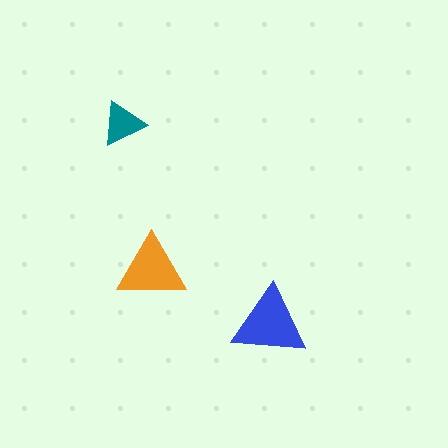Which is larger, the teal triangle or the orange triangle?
The orange one.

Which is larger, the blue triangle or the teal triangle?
The blue one.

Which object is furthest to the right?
The blue triangle is rightmost.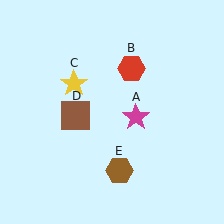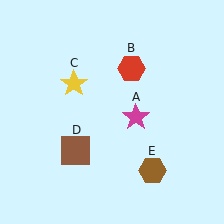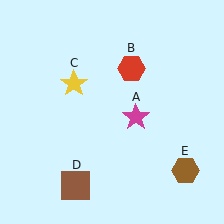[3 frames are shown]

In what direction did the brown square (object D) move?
The brown square (object D) moved down.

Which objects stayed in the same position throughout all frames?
Magenta star (object A) and red hexagon (object B) and yellow star (object C) remained stationary.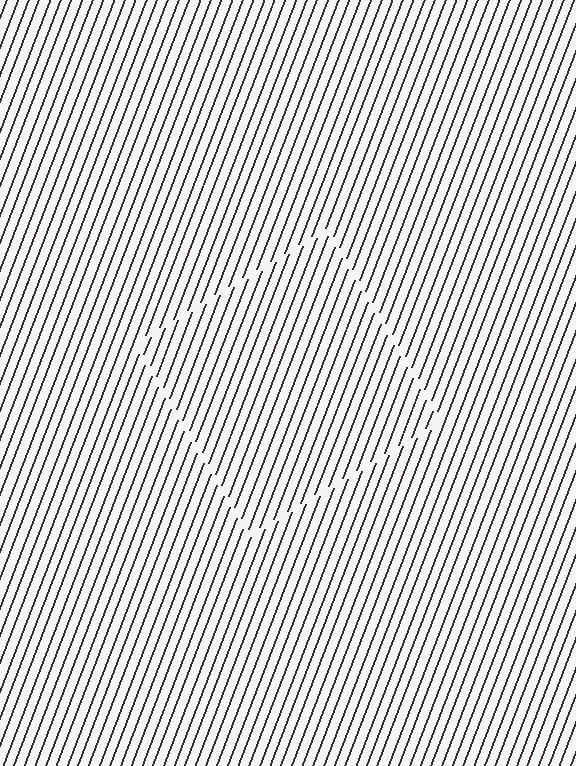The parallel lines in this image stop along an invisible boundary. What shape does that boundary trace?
An illusory square. The interior of the shape contains the same grating, shifted by half a period — the contour is defined by the phase discontinuity where line-ends from the inner and outer gratings abut.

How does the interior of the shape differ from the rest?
The interior of the shape contains the same grating, shifted by half a period — the contour is defined by the phase discontinuity where line-ends from the inner and outer gratings abut.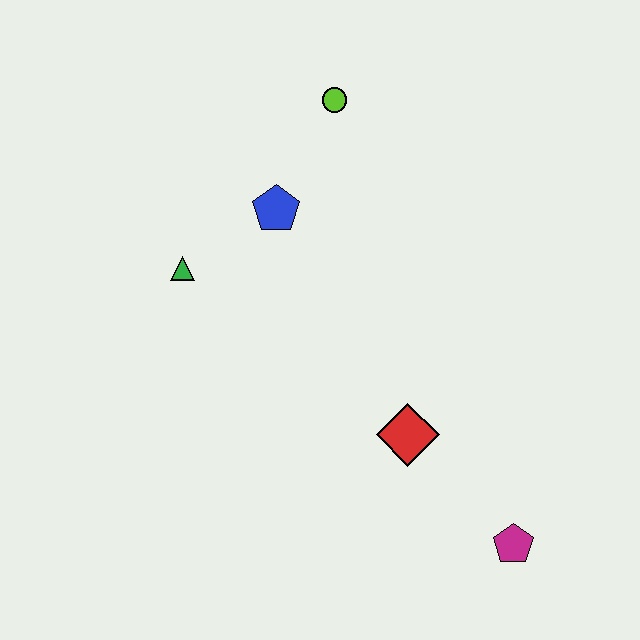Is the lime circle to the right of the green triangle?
Yes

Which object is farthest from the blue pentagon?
The magenta pentagon is farthest from the blue pentagon.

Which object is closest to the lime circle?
The blue pentagon is closest to the lime circle.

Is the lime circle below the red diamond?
No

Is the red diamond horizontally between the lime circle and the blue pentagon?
No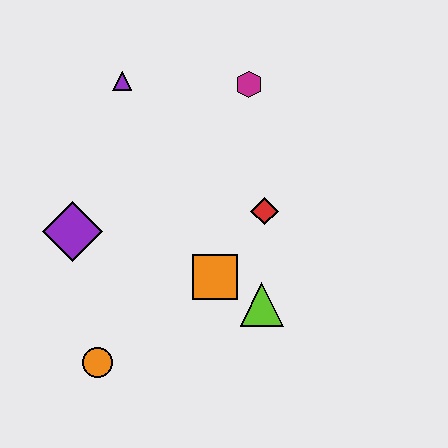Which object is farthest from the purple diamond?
The magenta hexagon is farthest from the purple diamond.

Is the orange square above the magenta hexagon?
No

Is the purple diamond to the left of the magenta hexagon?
Yes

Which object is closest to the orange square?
The lime triangle is closest to the orange square.